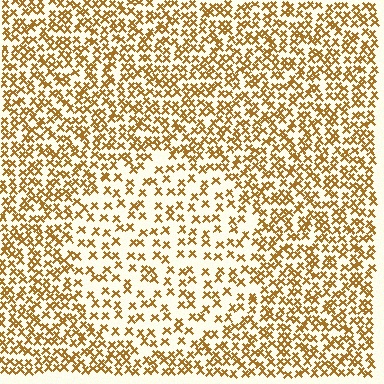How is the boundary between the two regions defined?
The boundary is defined by a change in element density (approximately 1.9x ratio). All elements are the same color, size, and shape.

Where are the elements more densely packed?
The elements are more densely packed outside the circle boundary.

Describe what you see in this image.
The image contains small brown elements arranged at two different densities. A circle-shaped region is visible where the elements are less densely packed than the surrounding area.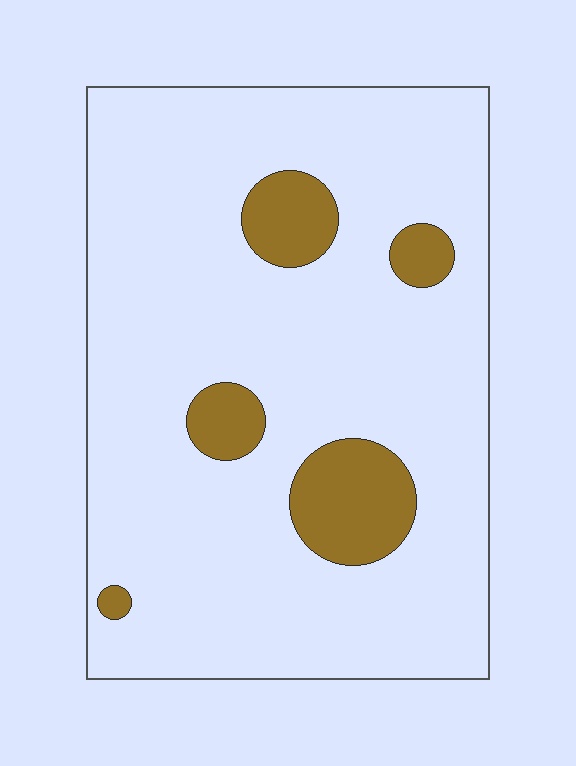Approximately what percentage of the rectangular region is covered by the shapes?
Approximately 10%.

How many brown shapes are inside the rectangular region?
5.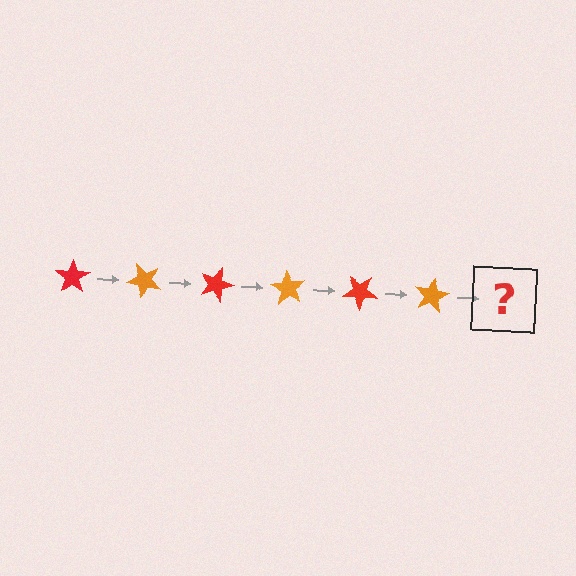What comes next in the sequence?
The next element should be a red star, rotated 270 degrees from the start.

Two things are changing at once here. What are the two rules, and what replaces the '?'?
The two rules are that it rotates 45 degrees each step and the color cycles through red and orange. The '?' should be a red star, rotated 270 degrees from the start.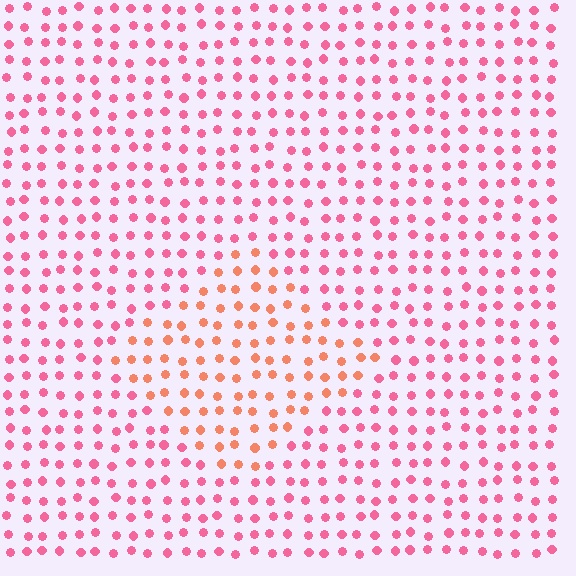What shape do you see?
I see a diamond.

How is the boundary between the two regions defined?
The boundary is defined purely by a slight shift in hue (about 35 degrees). Spacing, size, and orientation are identical on both sides.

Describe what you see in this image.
The image is filled with small pink elements in a uniform arrangement. A diamond-shaped region is visible where the elements are tinted to a slightly different hue, forming a subtle color boundary.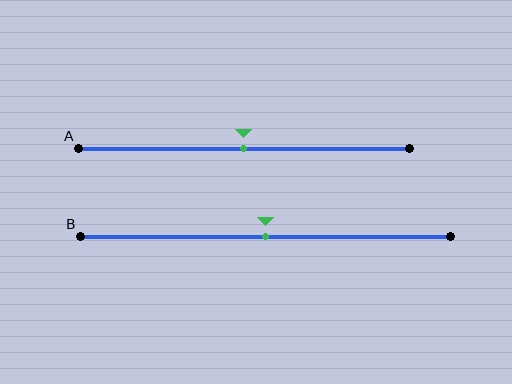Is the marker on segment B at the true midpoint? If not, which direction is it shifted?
Yes, the marker on segment B is at the true midpoint.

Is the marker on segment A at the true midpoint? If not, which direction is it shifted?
Yes, the marker on segment A is at the true midpoint.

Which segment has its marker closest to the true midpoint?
Segment A has its marker closest to the true midpoint.